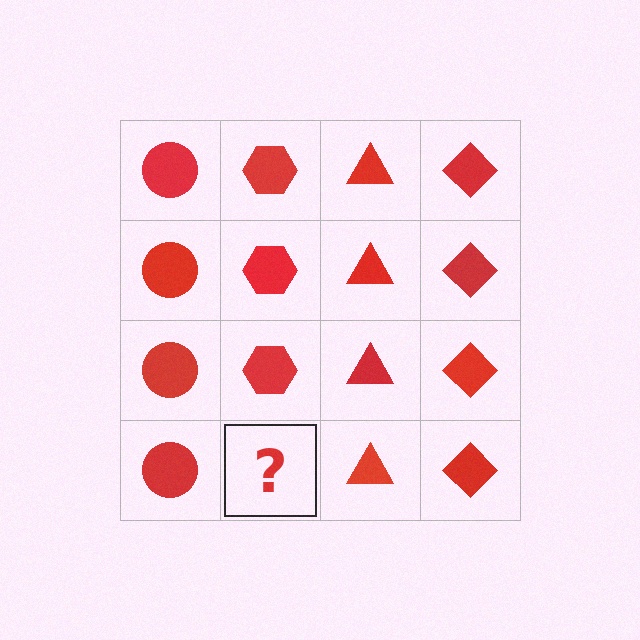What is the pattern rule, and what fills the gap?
The rule is that each column has a consistent shape. The gap should be filled with a red hexagon.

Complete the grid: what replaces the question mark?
The question mark should be replaced with a red hexagon.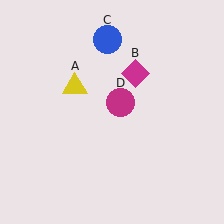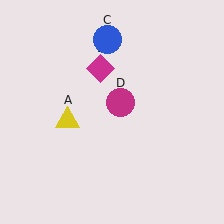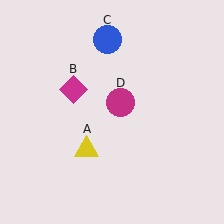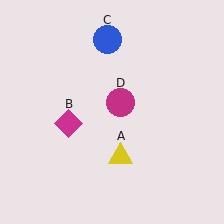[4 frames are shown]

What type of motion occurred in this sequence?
The yellow triangle (object A), magenta diamond (object B) rotated counterclockwise around the center of the scene.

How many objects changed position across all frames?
2 objects changed position: yellow triangle (object A), magenta diamond (object B).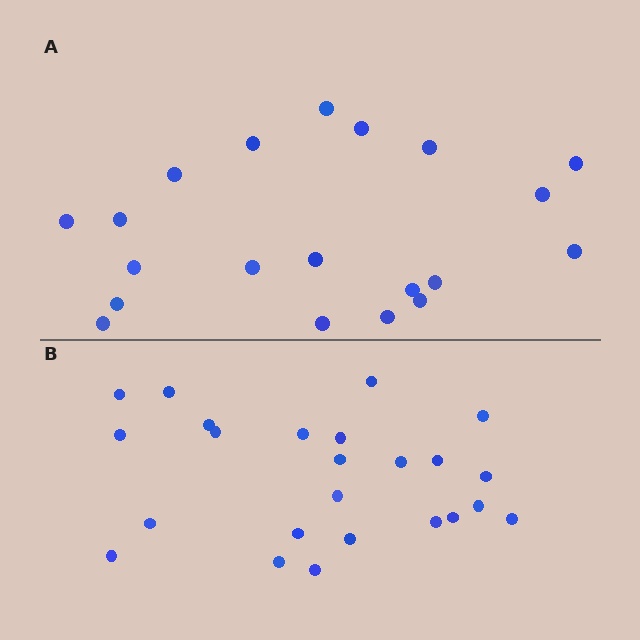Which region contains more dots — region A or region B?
Region B (the bottom region) has more dots.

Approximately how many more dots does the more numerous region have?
Region B has about 4 more dots than region A.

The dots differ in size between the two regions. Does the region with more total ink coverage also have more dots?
No. Region A has more total ink coverage because its dots are larger, but region B actually contains more individual dots. Total area can be misleading — the number of items is what matters here.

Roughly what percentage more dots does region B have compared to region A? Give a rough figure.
About 20% more.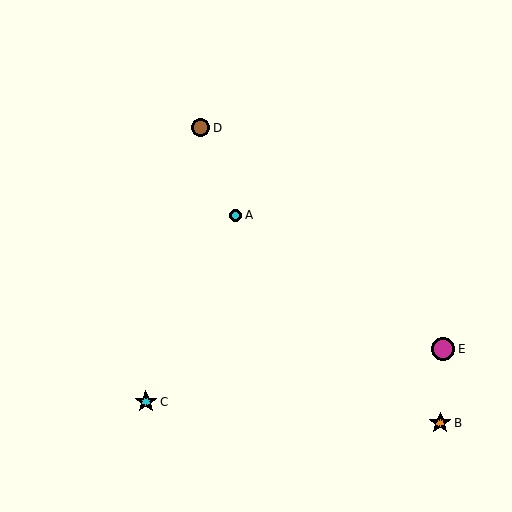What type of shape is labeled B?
Shape B is an orange star.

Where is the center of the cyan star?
The center of the cyan star is at (146, 402).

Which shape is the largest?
The magenta circle (labeled E) is the largest.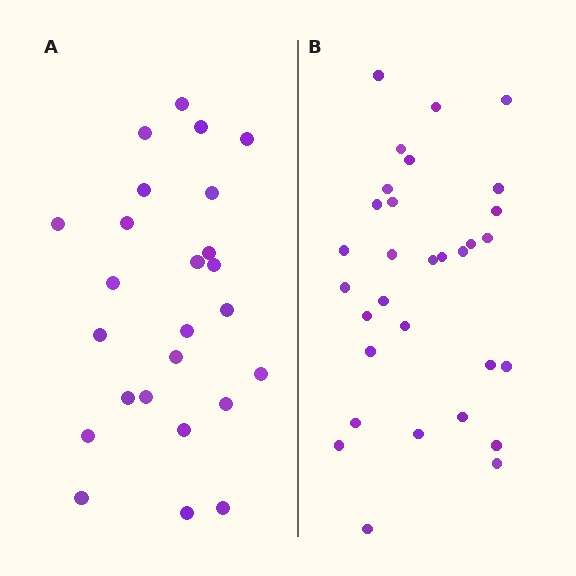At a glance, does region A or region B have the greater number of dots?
Region B (the right region) has more dots.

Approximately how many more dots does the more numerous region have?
Region B has about 6 more dots than region A.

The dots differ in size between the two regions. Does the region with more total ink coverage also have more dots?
No. Region A has more total ink coverage because its dots are larger, but region B actually contains more individual dots. Total area can be misleading — the number of items is what matters here.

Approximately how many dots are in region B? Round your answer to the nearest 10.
About 30 dots. (The exact count is 31, which rounds to 30.)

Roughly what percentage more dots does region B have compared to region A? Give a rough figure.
About 25% more.